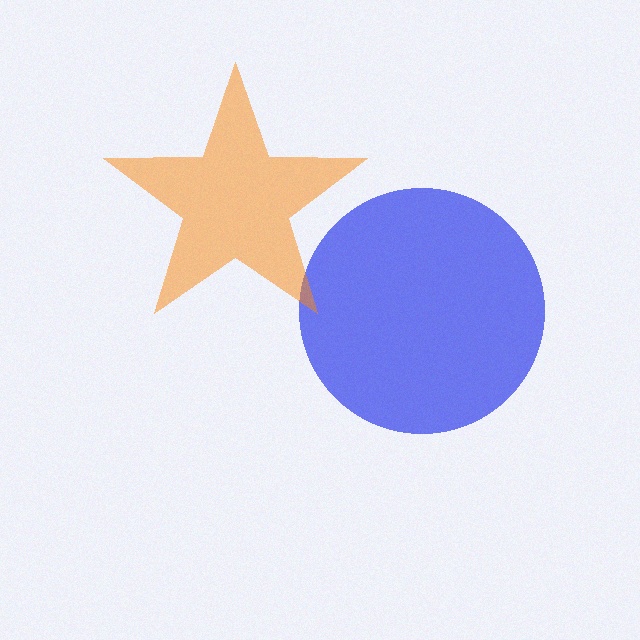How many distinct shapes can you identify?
There are 2 distinct shapes: a blue circle, an orange star.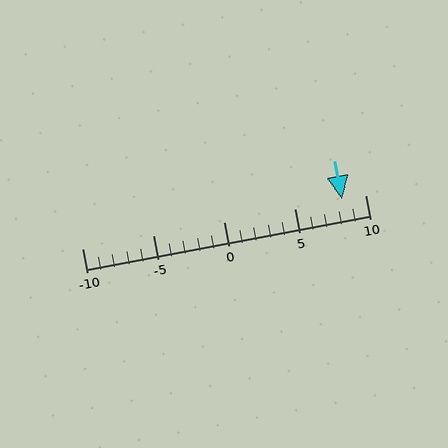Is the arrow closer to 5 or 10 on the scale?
The arrow is closer to 10.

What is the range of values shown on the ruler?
The ruler shows values from -10 to 10.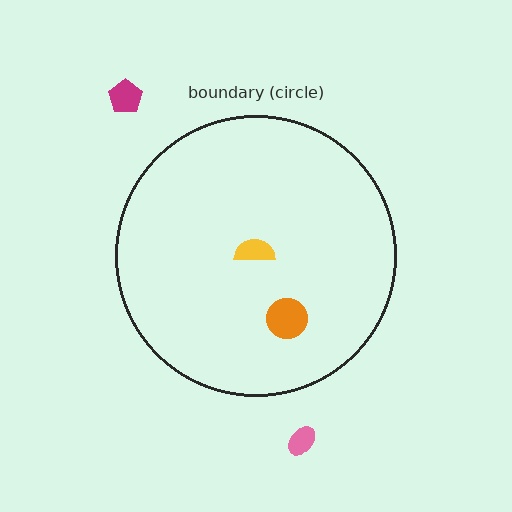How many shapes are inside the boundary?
2 inside, 2 outside.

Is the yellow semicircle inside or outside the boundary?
Inside.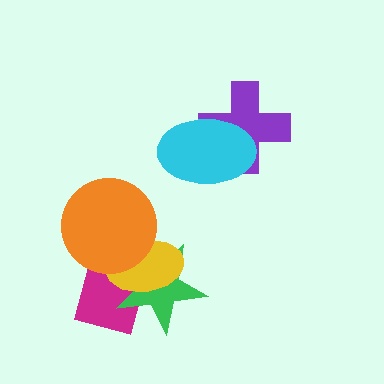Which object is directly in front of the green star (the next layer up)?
The yellow ellipse is directly in front of the green star.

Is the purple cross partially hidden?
Yes, it is partially covered by another shape.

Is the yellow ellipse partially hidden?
Yes, it is partially covered by another shape.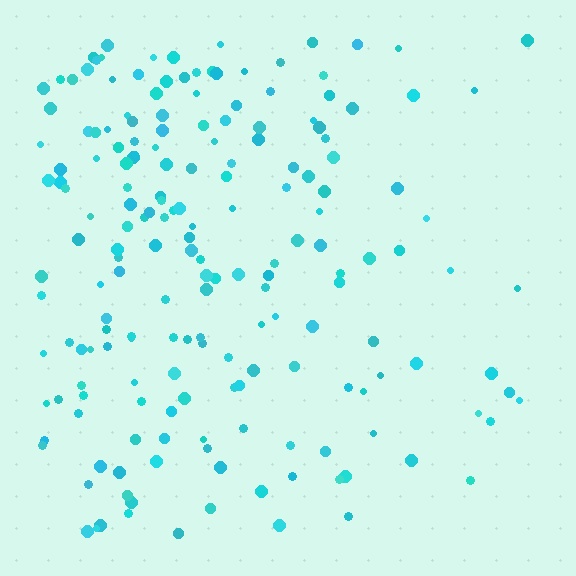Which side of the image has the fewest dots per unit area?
The right.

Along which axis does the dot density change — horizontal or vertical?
Horizontal.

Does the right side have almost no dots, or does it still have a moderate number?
Still a moderate number, just noticeably fewer than the left.